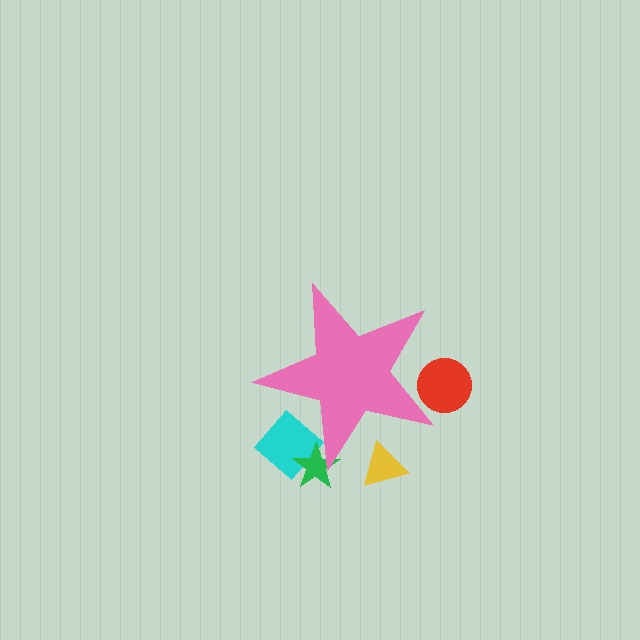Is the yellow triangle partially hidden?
Yes, the yellow triangle is partially hidden behind the pink star.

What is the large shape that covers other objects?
A pink star.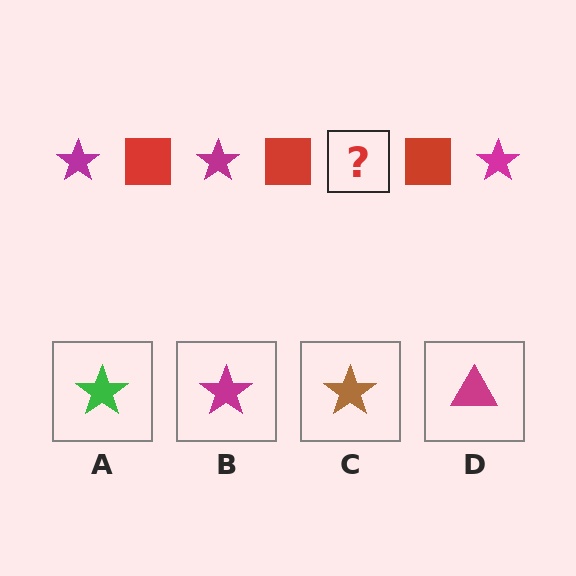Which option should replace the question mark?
Option B.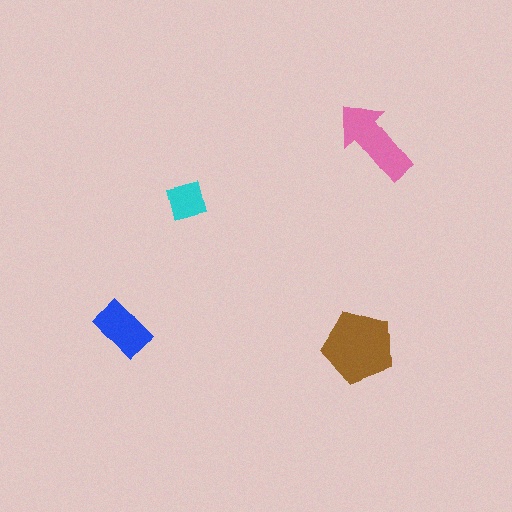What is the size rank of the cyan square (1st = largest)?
4th.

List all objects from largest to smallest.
The brown pentagon, the pink arrow, the blue rectangle, the cyan square.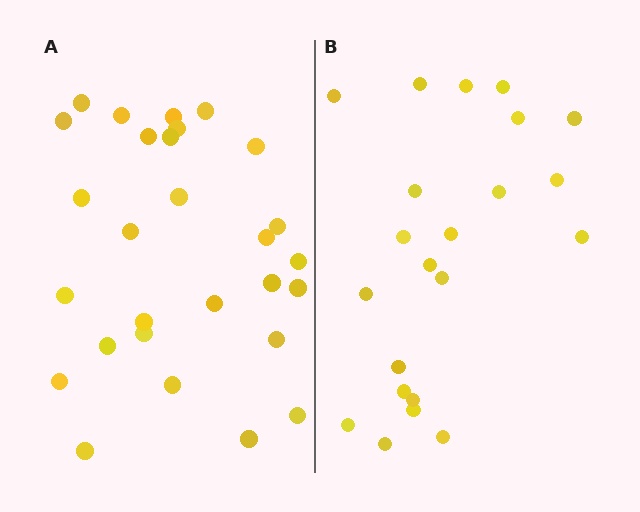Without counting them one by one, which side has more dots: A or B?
Region A (the left region) has more dots.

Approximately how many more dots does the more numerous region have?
Region A has about 6 more dots than region B.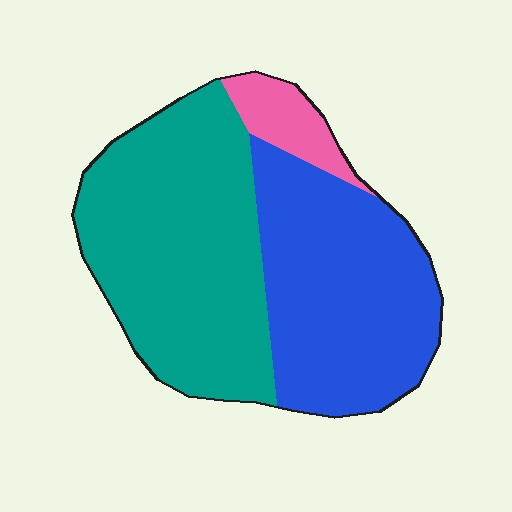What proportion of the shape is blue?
Blue takes up about two fifths (2/5) of the shape.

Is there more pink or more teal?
Teal.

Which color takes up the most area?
Teal, at roughly 50%.